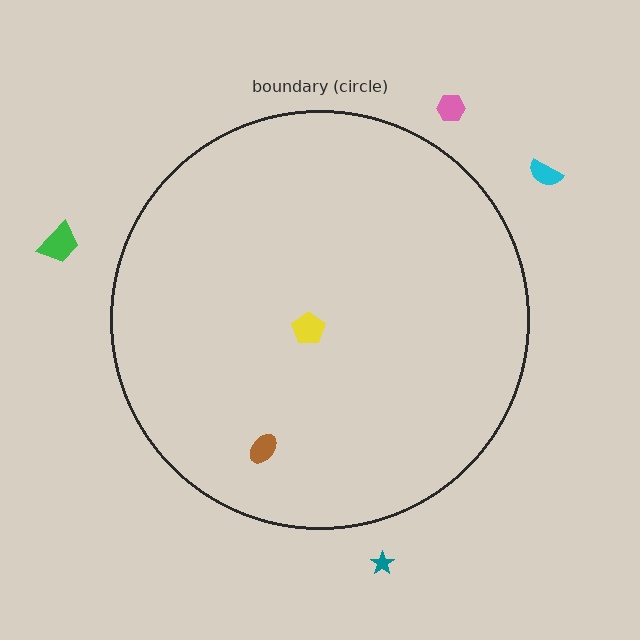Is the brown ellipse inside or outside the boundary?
Inside.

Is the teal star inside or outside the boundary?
Outside.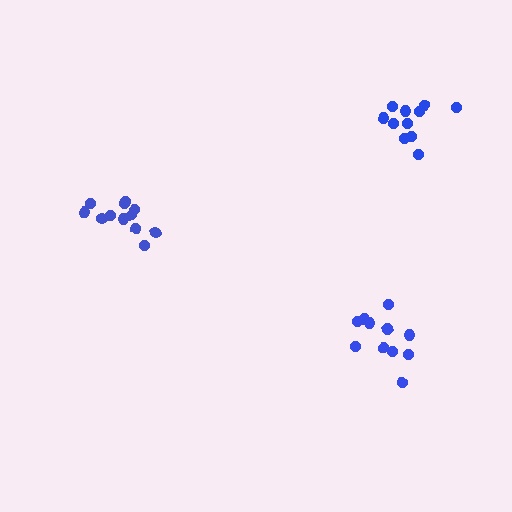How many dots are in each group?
Group 1: 12 dots, Group 2: 11 dots, Group 3: 12 dots (35 total).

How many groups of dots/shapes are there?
There are 3 groups.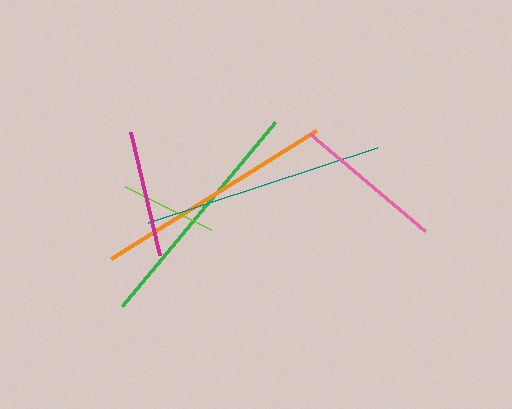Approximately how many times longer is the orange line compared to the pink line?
The orange line is approximately 1.6 times the length of the pink line.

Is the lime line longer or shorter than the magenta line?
The magenta line is longer than the lime line.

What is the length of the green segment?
The green segment is approximately 239 pixels long.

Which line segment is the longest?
The orange line is the longest at approximately 242 pixels.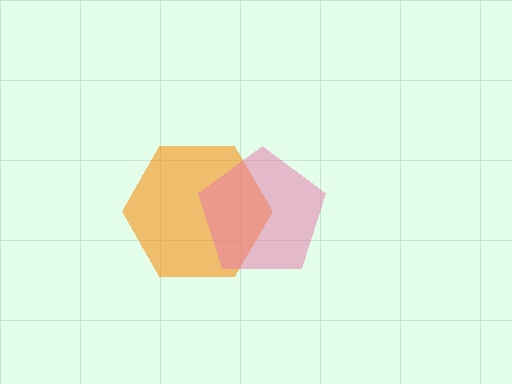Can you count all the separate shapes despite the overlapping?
Yes, there are 2 separate shapes.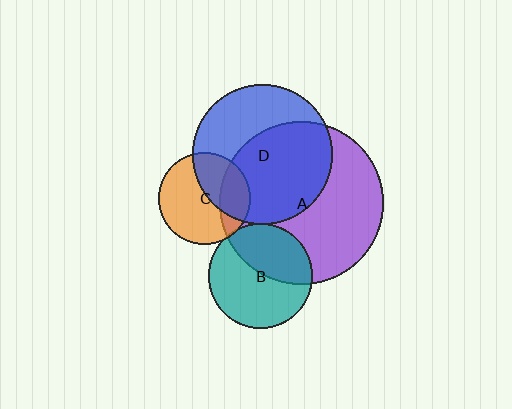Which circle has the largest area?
Circle A (purple).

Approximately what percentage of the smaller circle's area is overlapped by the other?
Approximately 5%.